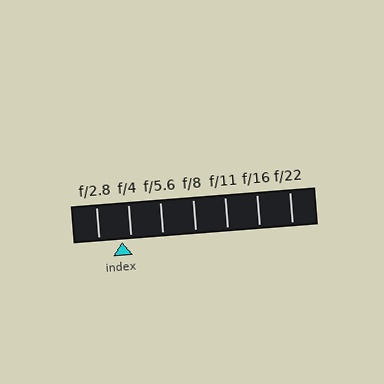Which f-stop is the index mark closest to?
The index mark is closest to f/4.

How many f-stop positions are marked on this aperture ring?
There are 7 f-stop positions marked.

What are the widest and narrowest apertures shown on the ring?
The widest aperture shown is f/2.8 and the narrowest is f/22.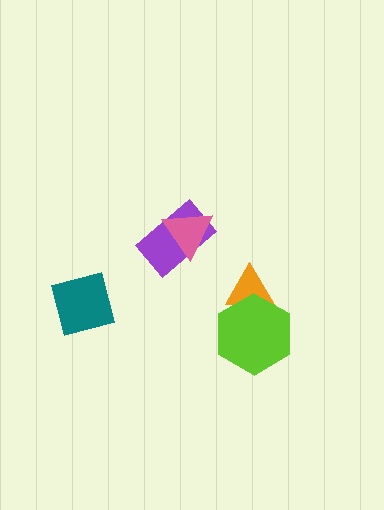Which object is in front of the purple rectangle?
The pink triangle is in front of the purple rectangle.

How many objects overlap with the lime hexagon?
1 object overlaps with the lime hexagon.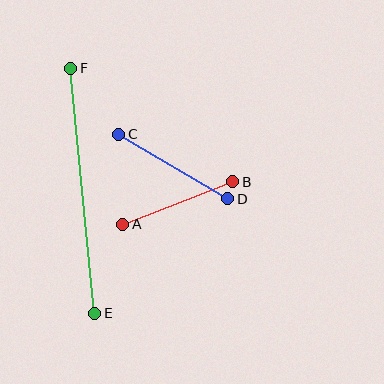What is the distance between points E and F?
The distance is approximately 247 pixels.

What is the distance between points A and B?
The distance is approximately 118 pixels.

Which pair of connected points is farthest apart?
Points E and F are farthest apart.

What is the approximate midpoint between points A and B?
The midpoint is at approximately (178, 203) pixels.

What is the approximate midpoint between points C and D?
The midpoint is at approximately (173, 167) pixels.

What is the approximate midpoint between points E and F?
The midpoint is at approximately (83, 191) pixels.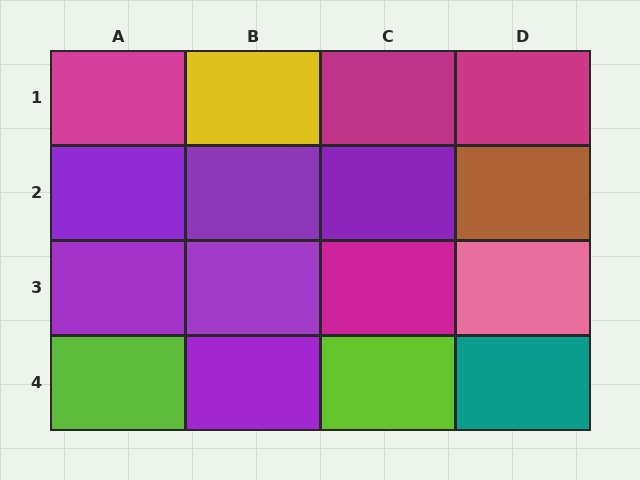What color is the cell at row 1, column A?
Magenta.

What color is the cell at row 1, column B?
Yellow.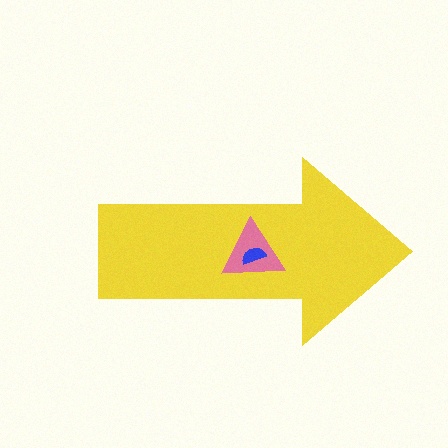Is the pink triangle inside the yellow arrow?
Yes.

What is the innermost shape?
The blue semicircle.